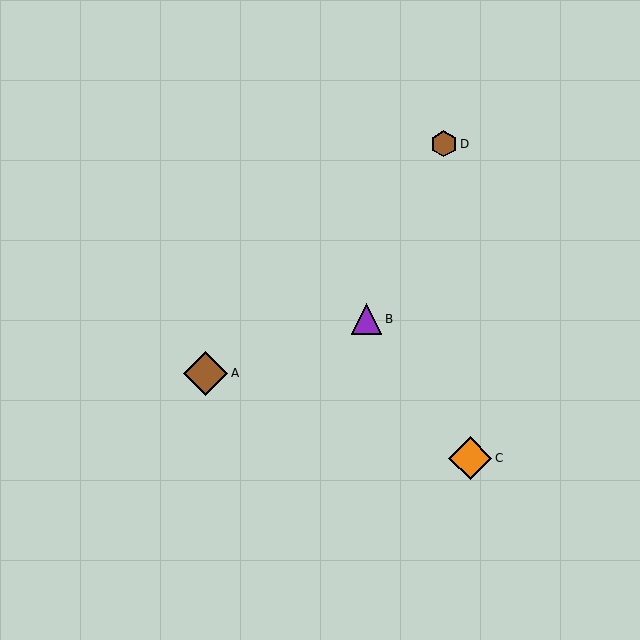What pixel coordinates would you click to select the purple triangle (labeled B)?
Click at (366, 319) to select the purple triangle B.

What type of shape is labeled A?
Shape A is a brown diamond.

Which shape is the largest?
The brown diamond (labeled A) is the largest.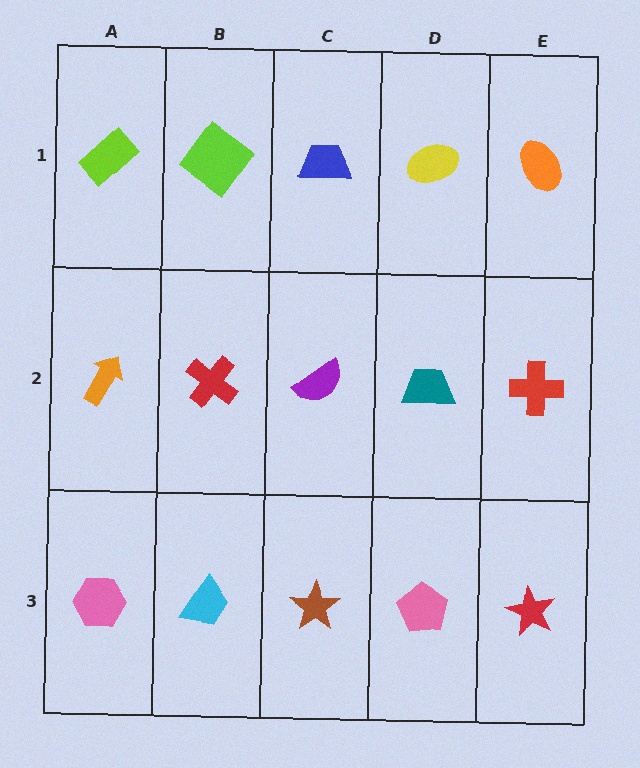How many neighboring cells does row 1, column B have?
3.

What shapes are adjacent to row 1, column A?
An orange arrow (row 2, column A), a lime diamond (row 1, column B).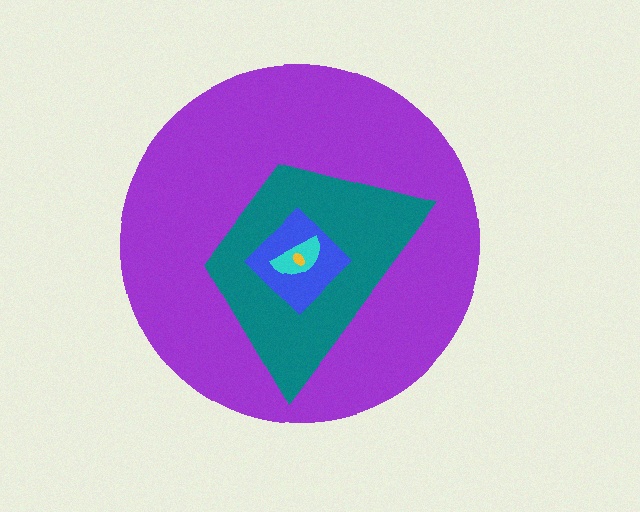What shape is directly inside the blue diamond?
The cyan semicircle.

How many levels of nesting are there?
5.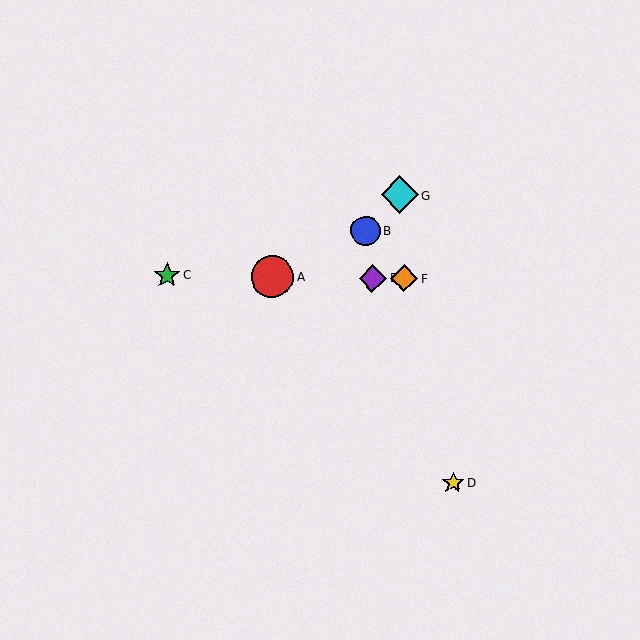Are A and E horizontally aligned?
Yes, both are at y≈277.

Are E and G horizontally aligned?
No, E is at y≈278 and G is at y≈195.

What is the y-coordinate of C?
Object C is at y≈275.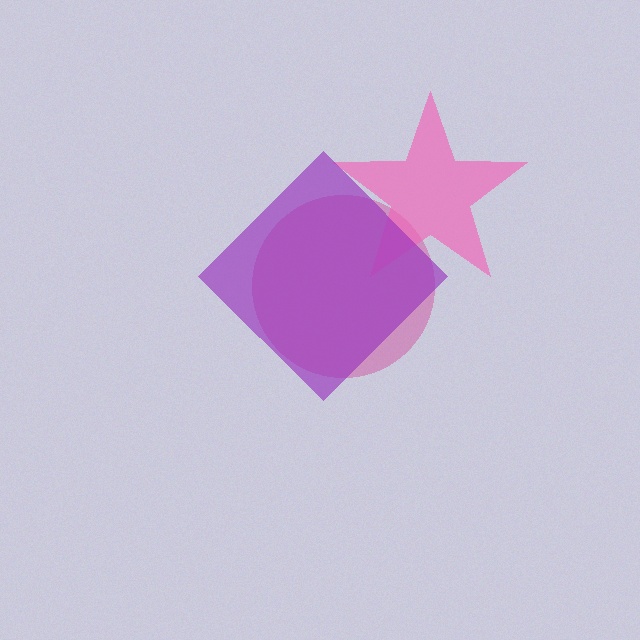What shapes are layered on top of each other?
The layered shapes are: a magenta circle, a pink star, a purple diamond.